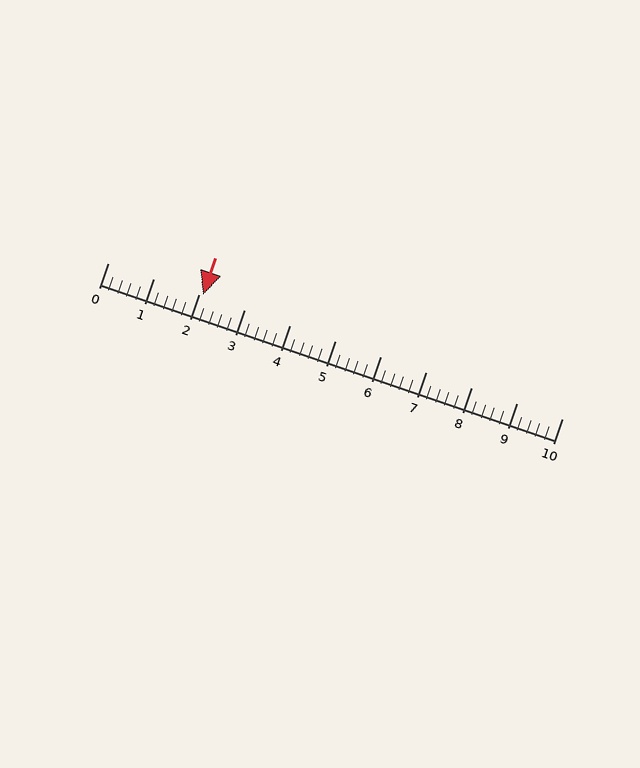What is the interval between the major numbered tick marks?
The major tick marks are spaced 1 units apart.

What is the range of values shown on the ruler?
The ruler shows values from 0 to 10.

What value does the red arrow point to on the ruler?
The red arrow points to approximately 2.1.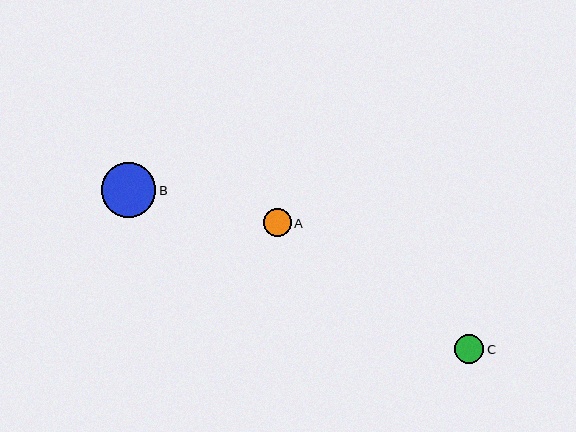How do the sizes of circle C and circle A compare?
Circle C and circle A are approximately the same size.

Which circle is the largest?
Circle B is the largest with a size of approximately 55 pixels.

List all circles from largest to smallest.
From largest to smallest: B, C, A.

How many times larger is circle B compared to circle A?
Circle B is approximately 1.9 times the size of circle A.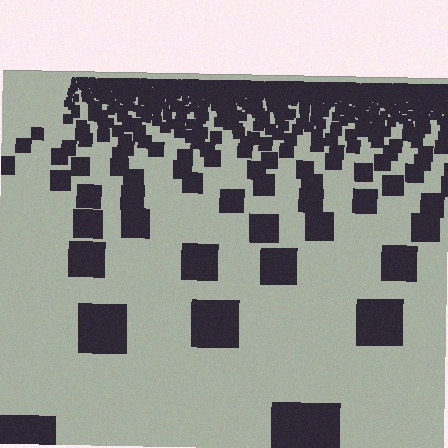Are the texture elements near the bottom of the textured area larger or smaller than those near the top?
Larger. Near the bottom, elements are closer to the viewer and appear at a bigger on-screen size.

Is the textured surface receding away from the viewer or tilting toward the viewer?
The surface is receding away from the viewer. Texture elements get smaller and denser toward the top.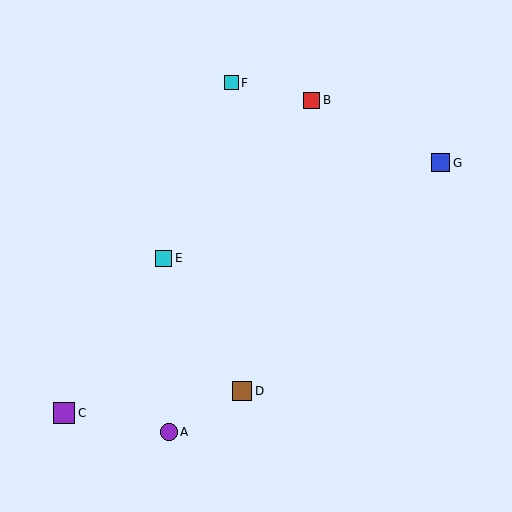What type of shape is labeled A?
Shape A is a purple circle.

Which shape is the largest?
The purple square (labeled C) is the largest.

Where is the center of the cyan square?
The center of the cyan square is at (164, 258).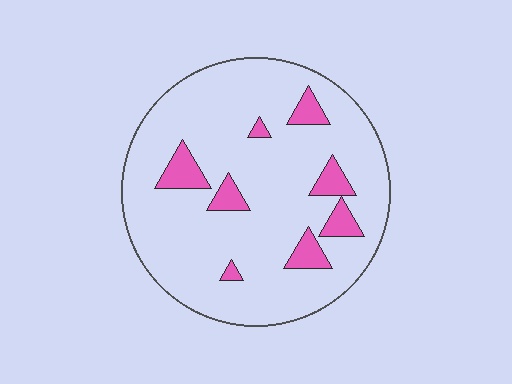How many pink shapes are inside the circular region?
8.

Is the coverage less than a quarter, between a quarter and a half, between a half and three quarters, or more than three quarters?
Less than a quarter.